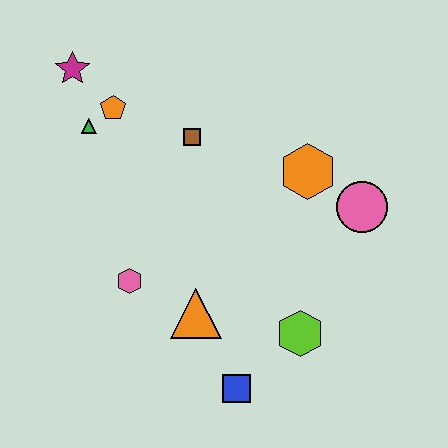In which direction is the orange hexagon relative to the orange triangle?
The orange hexagon is above the orange triangle.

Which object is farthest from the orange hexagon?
The magenta star is farthest from the orange hexagon.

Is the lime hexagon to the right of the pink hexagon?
Yes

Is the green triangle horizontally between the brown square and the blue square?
No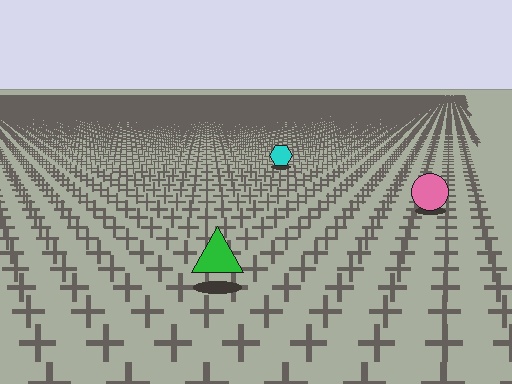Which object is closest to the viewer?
The green triangle is closest. The texture marks near it are larger and more spread out.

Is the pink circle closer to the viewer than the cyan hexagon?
Yes. The pink circle is closer — you can tell from the texture gradient: the ground texture is coarser near it.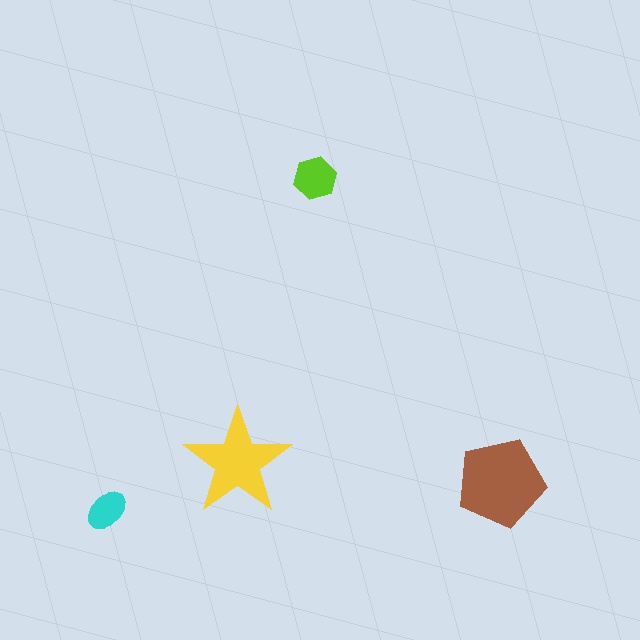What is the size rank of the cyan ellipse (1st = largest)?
4th.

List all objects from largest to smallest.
The brown pentagon, the yellow star, the lime hexagon, the cyan ellipse.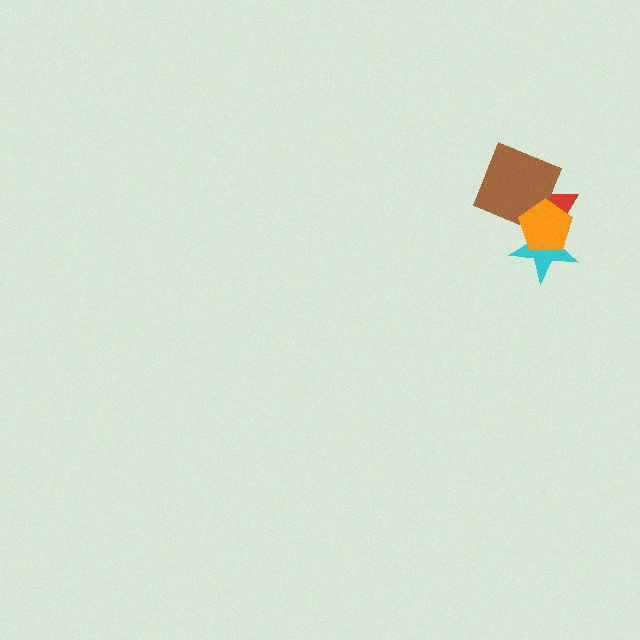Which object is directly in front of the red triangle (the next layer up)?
The cyan star is directly in front of the red triangle.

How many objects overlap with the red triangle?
3 objects overlap with the red triangle.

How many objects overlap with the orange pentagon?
3 objects overlap with the orange pentagon.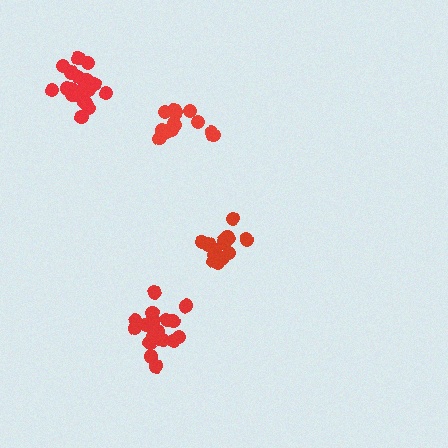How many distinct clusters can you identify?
There are 4 distinct clusters.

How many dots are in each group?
Group 1: 14 dots, Group 2: 14 dots, Group 3: 19 dots, Group 4: 19 dots (66 total).